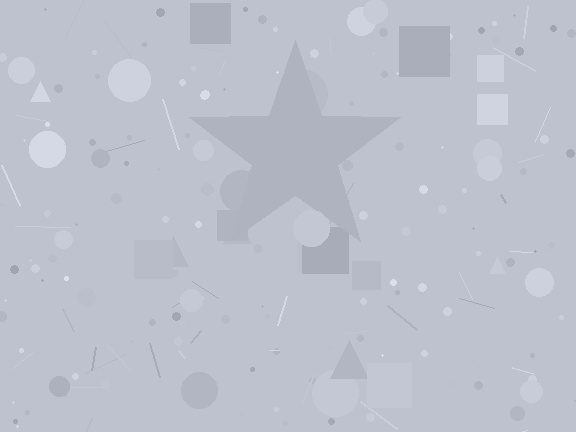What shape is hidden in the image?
A star is hidden in the image.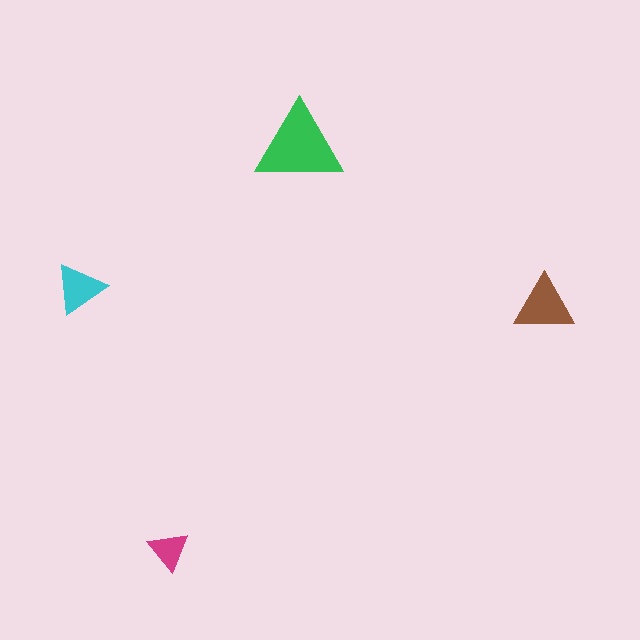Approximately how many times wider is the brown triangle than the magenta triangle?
About 1.5 times wider.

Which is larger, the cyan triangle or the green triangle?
The green one.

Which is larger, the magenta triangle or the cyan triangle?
The cyan one.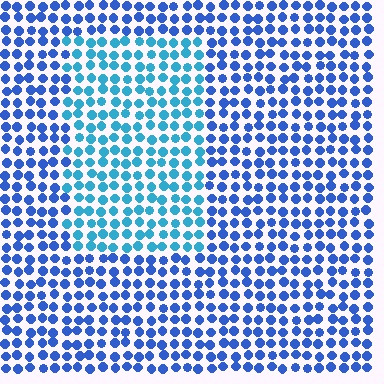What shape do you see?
I see a rectangle.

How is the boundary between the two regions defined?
The boundary is defined purely by a slight shift in hue (about 30 degrees). Spacing, size, and orientation are identical on both sides.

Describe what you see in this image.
The image is filled with small blue elements in a uniform arrangement. A rectangle-shaped region is visible where the elements are tinted to a slightly different hue, forming a subtle color boundary.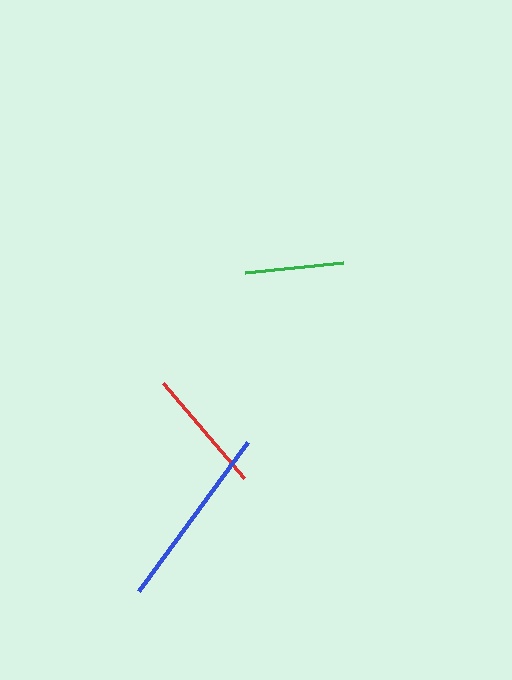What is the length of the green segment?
The green segment is approximately 98 pixels long.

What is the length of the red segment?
The red segment is approximately 125 pixels long.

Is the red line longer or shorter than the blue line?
The blue line is longer than the red line.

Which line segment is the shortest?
The green line is the shortest at approximately 98 pixels.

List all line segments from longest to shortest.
From longest to shortest: blue, red, green.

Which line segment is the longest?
The blue line is the longest at approximately 184 pixels.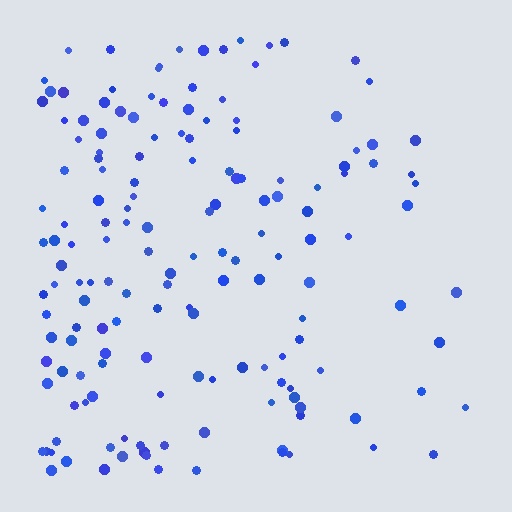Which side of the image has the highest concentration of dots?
The left.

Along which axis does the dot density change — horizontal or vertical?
Horizontal.